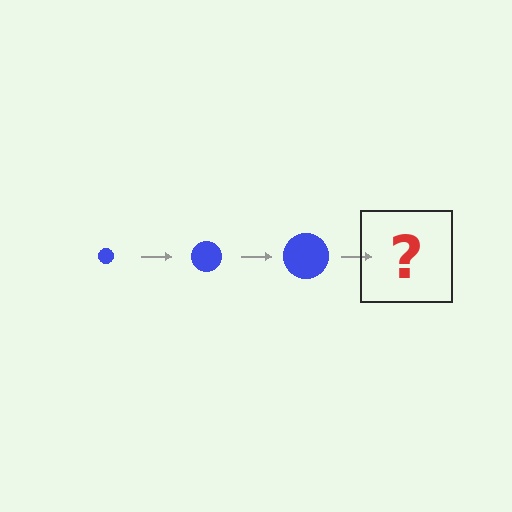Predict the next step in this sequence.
The next step is a blue circle, larger than the previous one.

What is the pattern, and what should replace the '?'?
The pattern is that the circle gets progressively larger each step. The '?' should be a blue circle, larger than the previous one.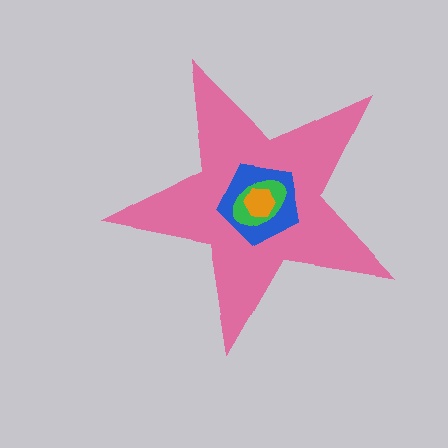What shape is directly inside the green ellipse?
The orange hexagon.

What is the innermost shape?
The orange hexagon.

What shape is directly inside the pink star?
The blue pentagon.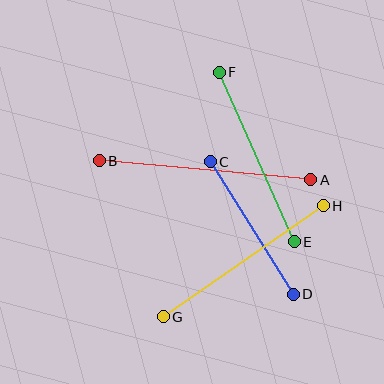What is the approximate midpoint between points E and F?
The midpoint is at approximately (257, 157) pixels.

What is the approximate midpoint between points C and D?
The midpoint is at approximately (252, 228) pixels.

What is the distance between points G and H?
The distance is approximately 195 pixels.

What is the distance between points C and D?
The distance is approximately 157 pixels.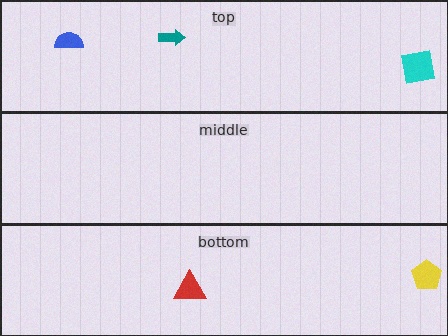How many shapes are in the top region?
3.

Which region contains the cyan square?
The top region.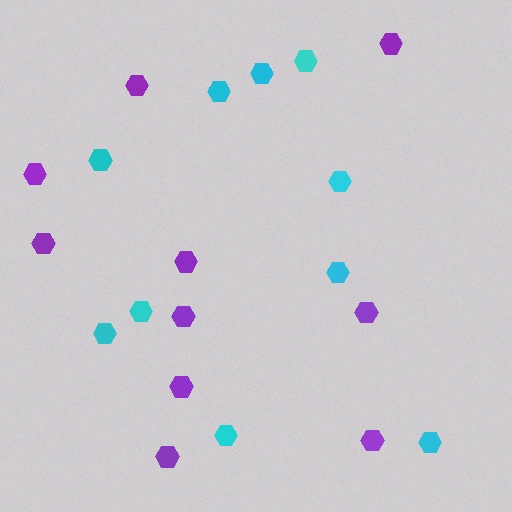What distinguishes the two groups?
There are 2 groups: one group of purple hexagons (10) and one group of cyan hexagons (10).